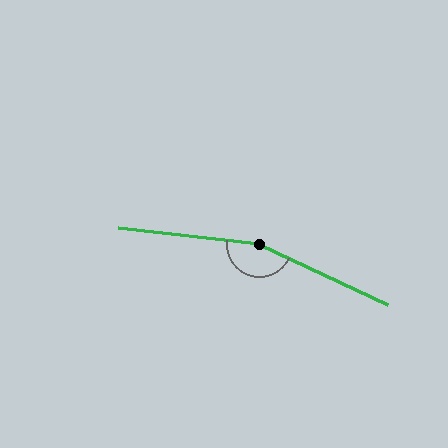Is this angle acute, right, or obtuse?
It is obtuse.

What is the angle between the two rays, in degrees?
Approximately 161 degrees.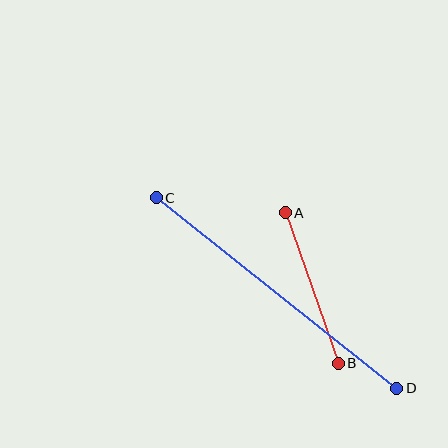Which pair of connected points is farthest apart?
Points C and D are farthest apart.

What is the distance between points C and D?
The distance is approximately 307 pixels.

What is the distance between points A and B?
The distance is approximately 160 pixels.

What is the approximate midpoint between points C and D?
The midpoint is at approximately (277, 293) pixels.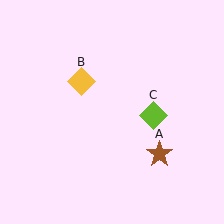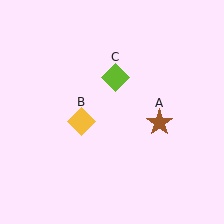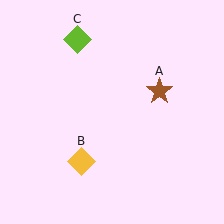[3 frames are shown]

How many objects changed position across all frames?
3 objects changed position: brown star (object A), yellow diamond (object B), lime diamond (object C).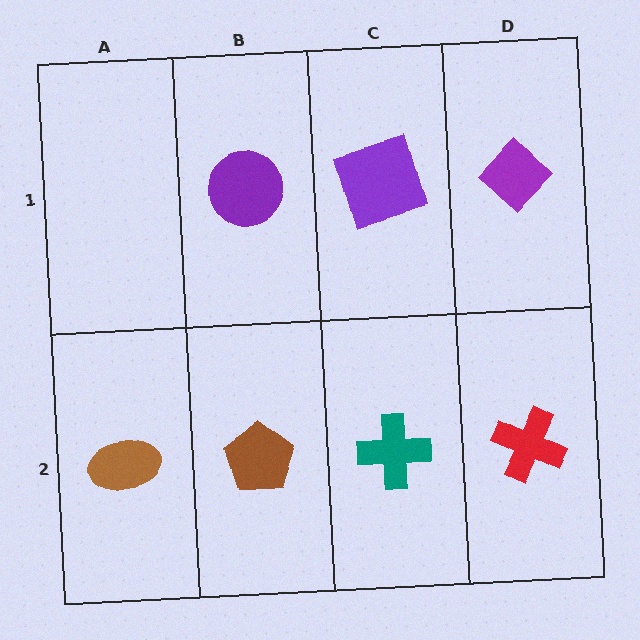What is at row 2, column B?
A brown pentagon.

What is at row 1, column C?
A purple square.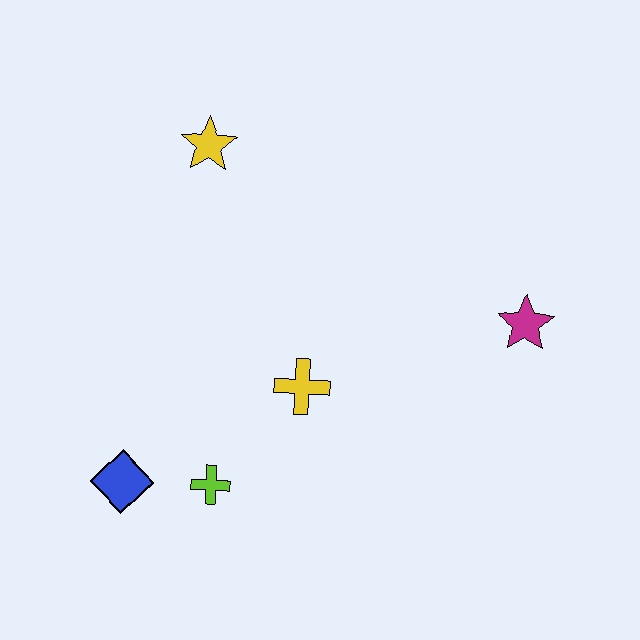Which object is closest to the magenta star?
The yellow cross is closest to the magenta star.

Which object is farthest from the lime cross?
The magenta star is farthest from the lime cross.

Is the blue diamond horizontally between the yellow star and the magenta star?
No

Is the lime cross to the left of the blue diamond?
No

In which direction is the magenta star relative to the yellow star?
The magenta star is to the right of the yellow star.